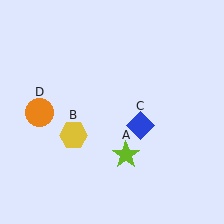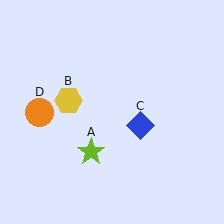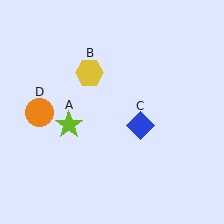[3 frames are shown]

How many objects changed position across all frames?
2 objects changed position: lime star (object A), yellow hexagon (object B).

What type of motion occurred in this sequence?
The lime star (object A), yellow hexagon (object B) rotated clockwise around the center of the scene.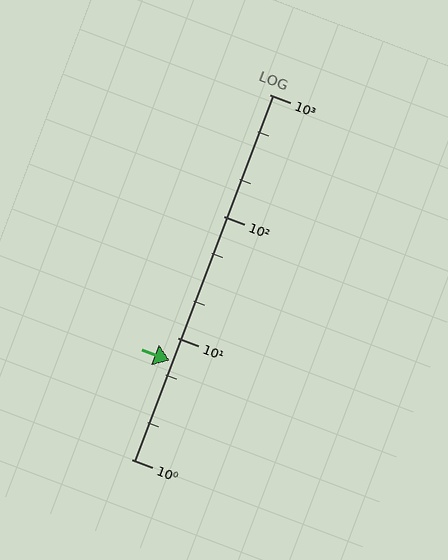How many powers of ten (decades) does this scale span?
The scale spans 3 decades, from 1 to 1000.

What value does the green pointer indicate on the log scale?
The pointer indicates approximately 6.5.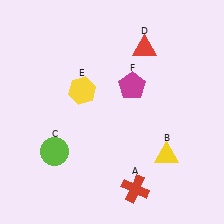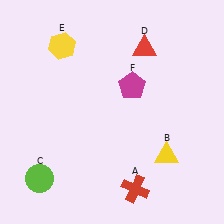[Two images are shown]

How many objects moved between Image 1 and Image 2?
2 objects moved between the two images.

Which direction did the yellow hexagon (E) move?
The yellow hexagon (E) moved up.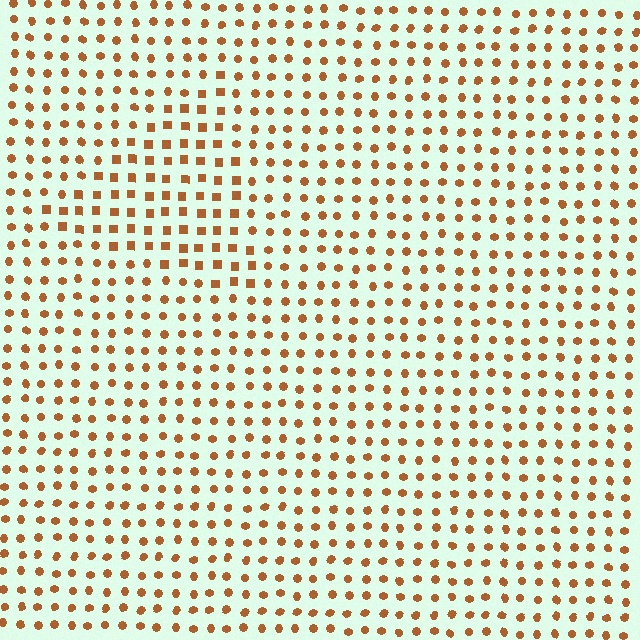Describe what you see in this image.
The image is filled with small brown elements arranged in a uniform grid. A triangle-shaped region contains squares, while the surrounding area contains circles. The boundary is defined purely by the change in element shape.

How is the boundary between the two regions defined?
The boundary is defined by a change in element shape: squares inside vs. circles outside. All elements share the same color and spacing.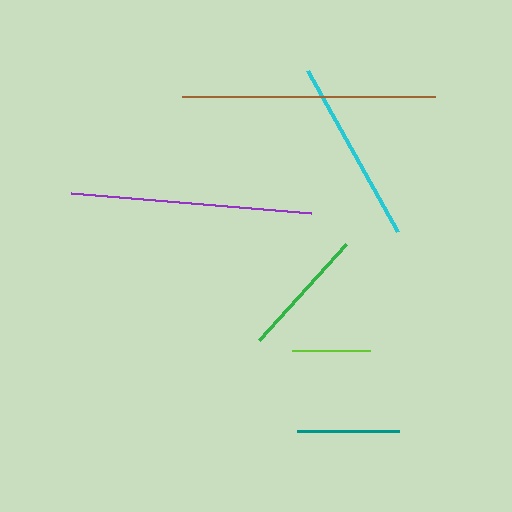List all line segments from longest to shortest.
From longest to shortest: brown, purple, cyan, green, teal, lime.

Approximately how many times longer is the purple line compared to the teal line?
The purple line is approximately 2.4 times the length of the teal line.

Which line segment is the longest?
The brown line is the longest at approximately 253 pixels.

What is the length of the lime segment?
The lime segment is approximately 78 pixels long.